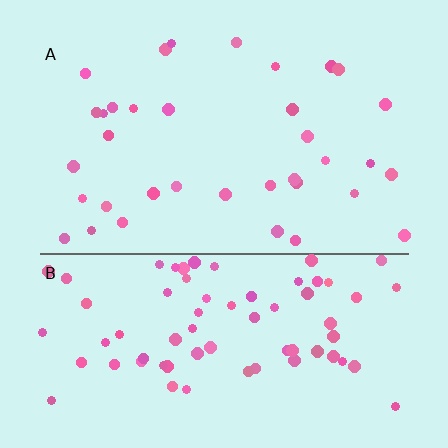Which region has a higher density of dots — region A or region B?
B (the bottom).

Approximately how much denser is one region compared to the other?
Approximately 2.1× — region B over region A.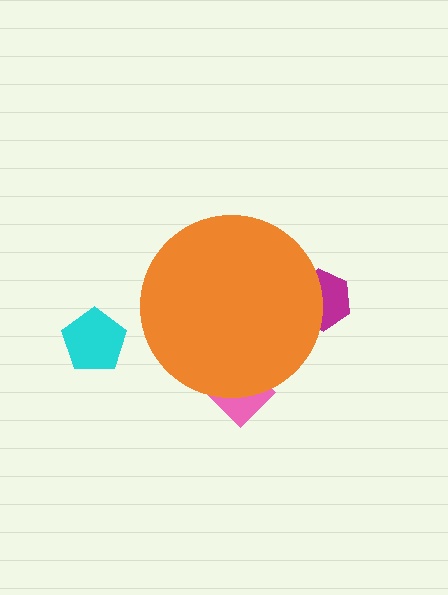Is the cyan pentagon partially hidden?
No, the cyan pentagon is fully visible.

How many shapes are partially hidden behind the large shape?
2 shapes are partially hidden.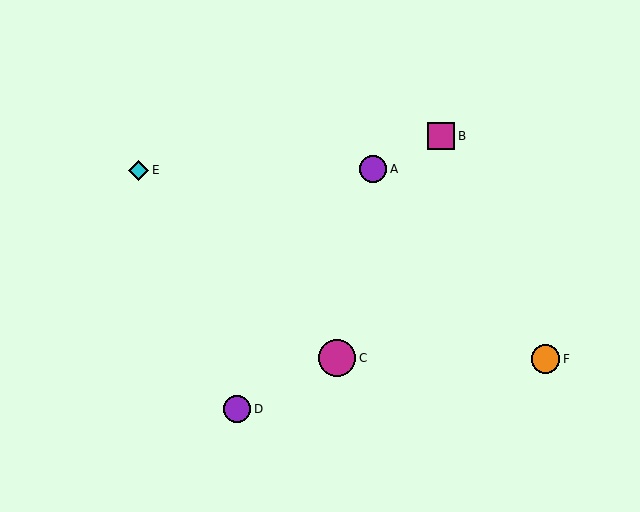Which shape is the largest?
The magenta circle (labeled C) is the largest.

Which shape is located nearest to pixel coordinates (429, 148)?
The magenta square (labeled B) at (441, 136) is nearest to that location.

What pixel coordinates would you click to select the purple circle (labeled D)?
Click at (237, 409) to select the purple circle D.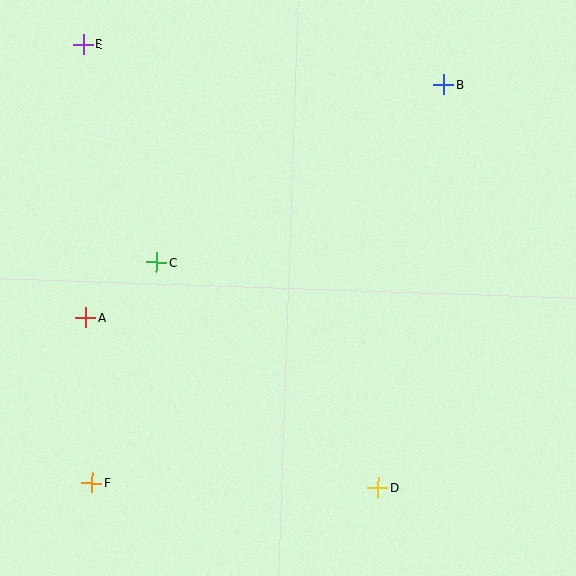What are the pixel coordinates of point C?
Point C is at (156, 262).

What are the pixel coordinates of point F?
Point F is at (92, 483).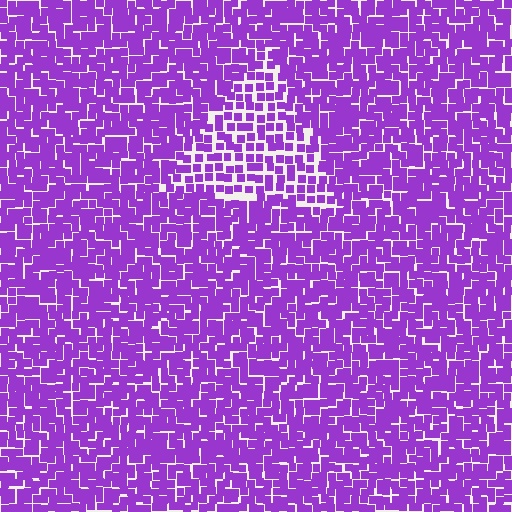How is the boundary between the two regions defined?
The boundary is defined by a change in element density (approximately 1.6x ratio). All elements are the same color, size, and shape.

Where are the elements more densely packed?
The elements are more densely packed outside the triangle boundary.